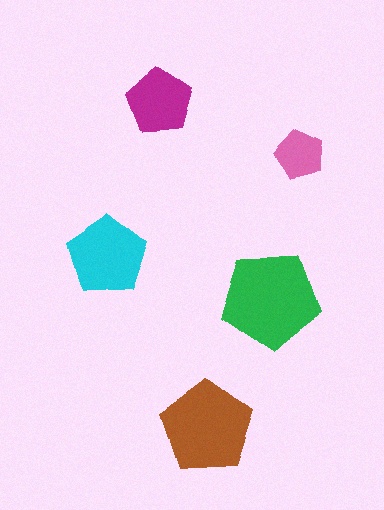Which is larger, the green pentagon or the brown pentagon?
The green one.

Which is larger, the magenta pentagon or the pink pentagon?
The magenta one.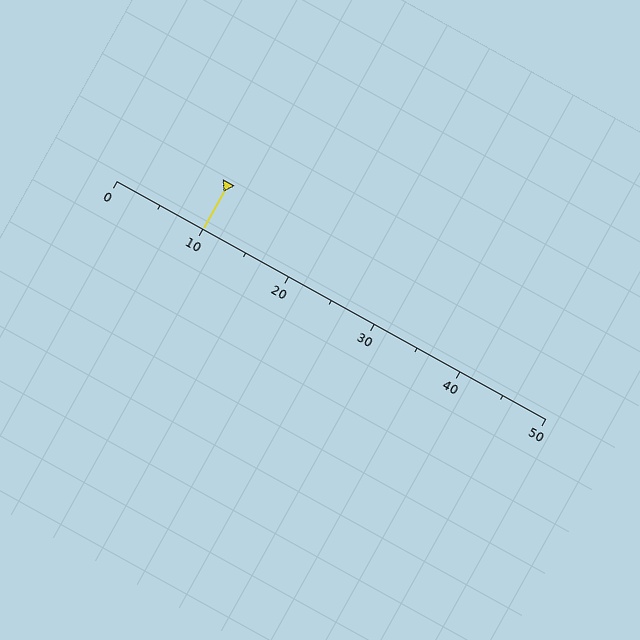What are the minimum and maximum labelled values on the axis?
The axis runs from 0 to 50.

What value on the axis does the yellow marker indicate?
The marker indicates approximately 10.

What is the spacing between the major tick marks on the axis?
The major ticks are spaced 10 apart.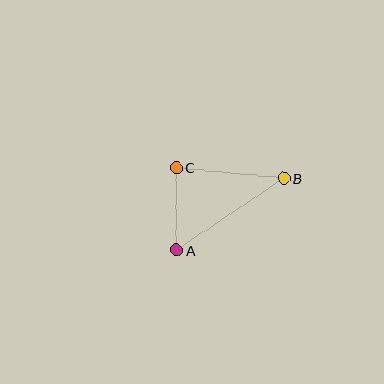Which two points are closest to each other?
Points A and C are closest to each other.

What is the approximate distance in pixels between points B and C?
The distance between B and C is approximately 108 pixels.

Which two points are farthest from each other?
Points A and B are farthest from each other.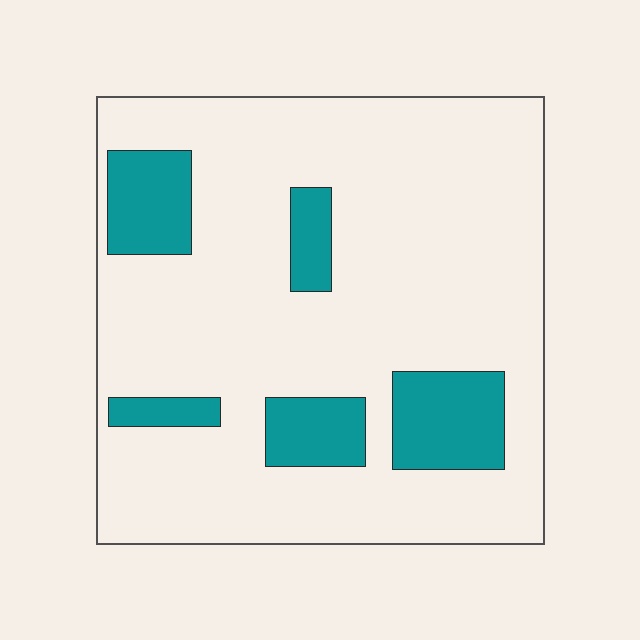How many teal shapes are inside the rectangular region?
5.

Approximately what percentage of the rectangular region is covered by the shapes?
Approximately 15%.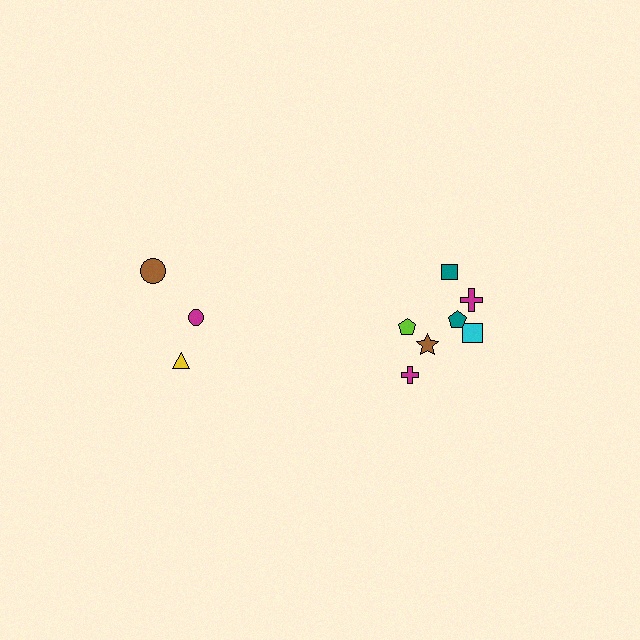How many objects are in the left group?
There are 3 objects.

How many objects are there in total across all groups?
There are 10 objects.